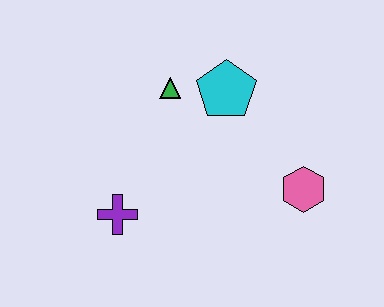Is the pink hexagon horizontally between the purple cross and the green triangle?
No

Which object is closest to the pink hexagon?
The cyan pentagon is closest to the pink hexagon.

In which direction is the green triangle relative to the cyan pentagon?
The green triangle is to the left of the cyan pentagon.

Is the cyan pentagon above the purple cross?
Yes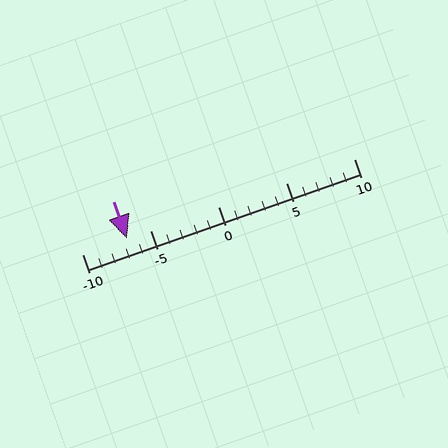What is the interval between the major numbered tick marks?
The major tick marks are spaced 5 units apart.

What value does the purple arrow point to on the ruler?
The purple arrow points to approximately -7.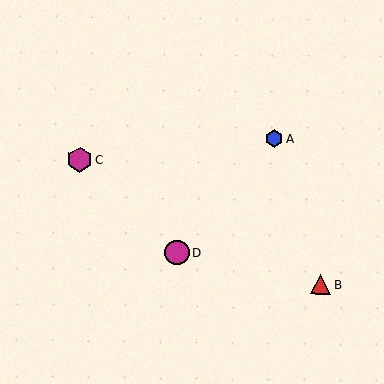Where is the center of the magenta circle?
The center of the magenta circle is at (177, 253).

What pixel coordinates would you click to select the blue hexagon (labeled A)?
Click at (274, 139) to select the blue hexagon A.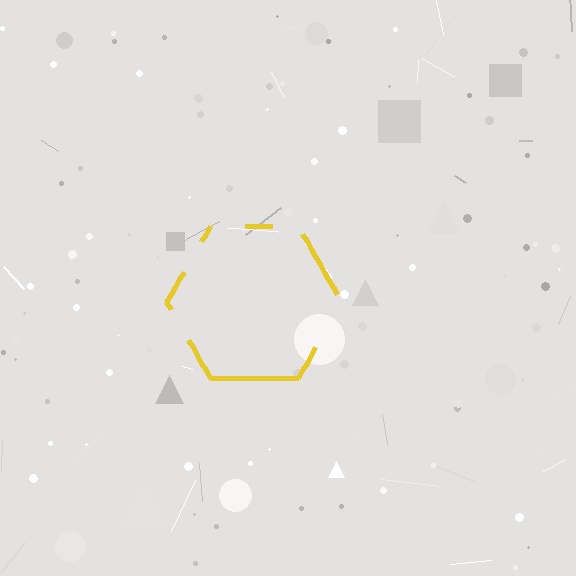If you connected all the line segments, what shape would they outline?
They would outline a hexagon.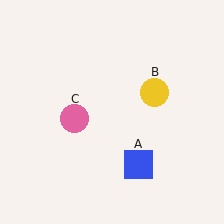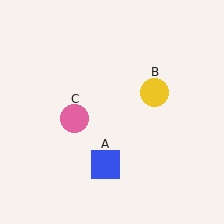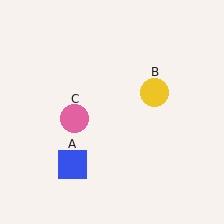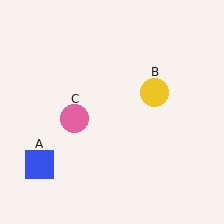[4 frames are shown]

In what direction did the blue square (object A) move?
The blue square (object A) moved left.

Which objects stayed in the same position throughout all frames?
Yellow circle (object B) and pink circle (object C) remained stationary.